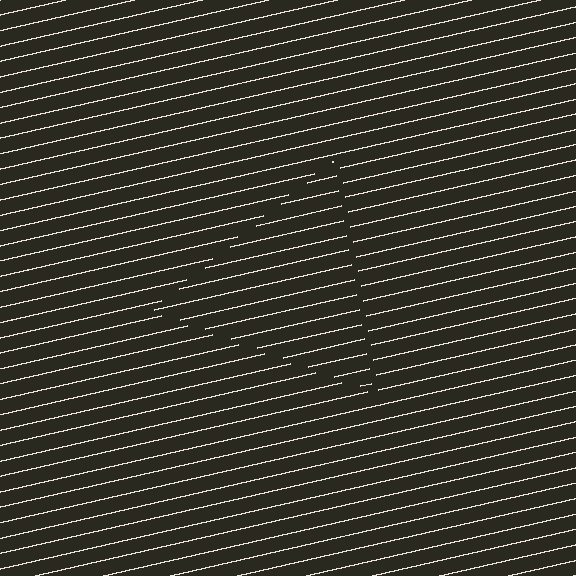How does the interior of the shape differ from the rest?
The interior of the shape contains the same grating, shifted by half a period — the contour is defined by the phase discontinuity where line-ends from the inner and outer gratings abut.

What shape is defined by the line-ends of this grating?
An illusory triangle. The interior of the shape contains the same grating, shifted by half a period — the contour is defined by the phase discontinuity where line-ends from the inner and outer gratings abut.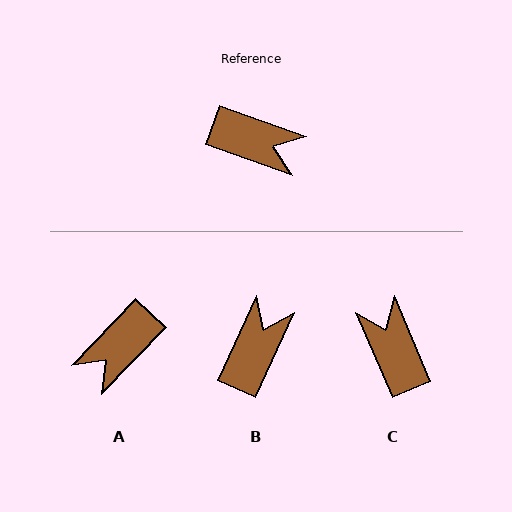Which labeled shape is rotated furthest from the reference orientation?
C, about 133 degrees away.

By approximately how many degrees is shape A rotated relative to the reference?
Approximately 114 degrees clockwise.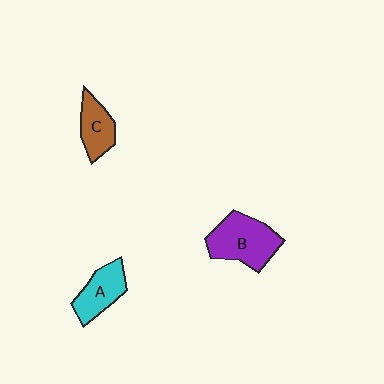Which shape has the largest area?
Shape B (purple).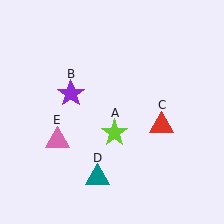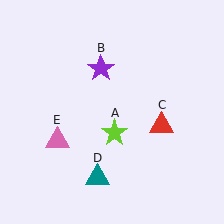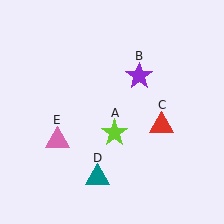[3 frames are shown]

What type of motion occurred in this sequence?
The purple star (object B) rotated clockwise around the center of the scene.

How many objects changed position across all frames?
1 object changed position: purple star (object B).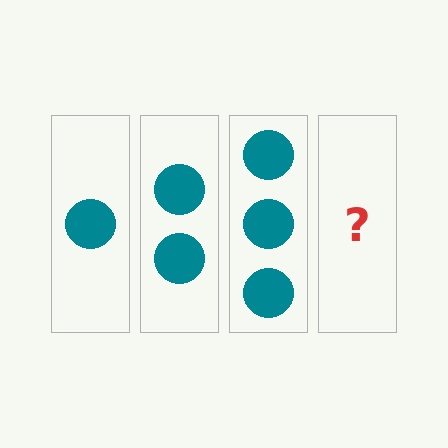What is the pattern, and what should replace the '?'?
The pattern is that each step adds one more circle. The '?' should be 4 circles.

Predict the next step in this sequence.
The next step is 4 circles.